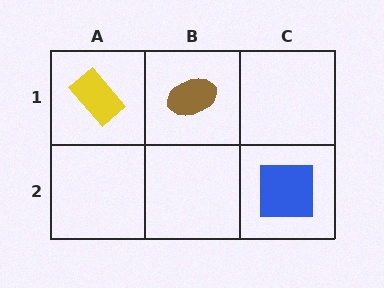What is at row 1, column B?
A brown ellipse.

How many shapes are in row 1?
2 shapes.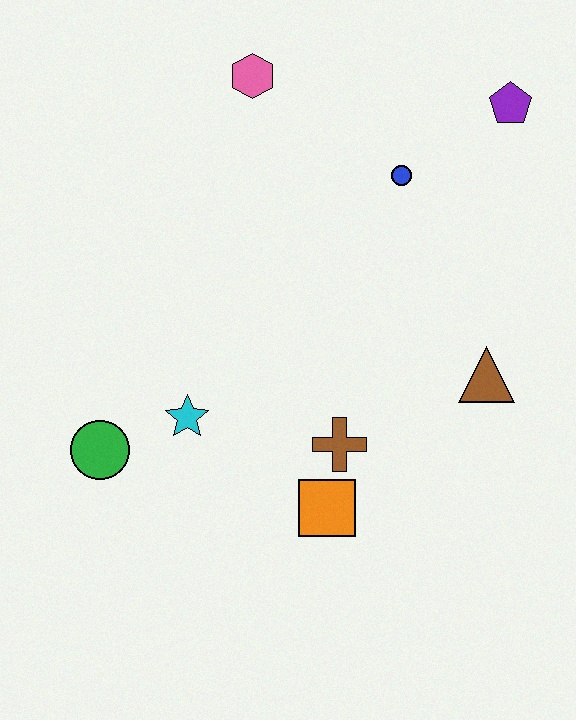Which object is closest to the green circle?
The cyan star is closest to the green circle.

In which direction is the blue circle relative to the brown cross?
The blue circle is above the brown cross.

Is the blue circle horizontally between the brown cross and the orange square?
No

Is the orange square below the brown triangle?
Yes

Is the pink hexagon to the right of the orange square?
No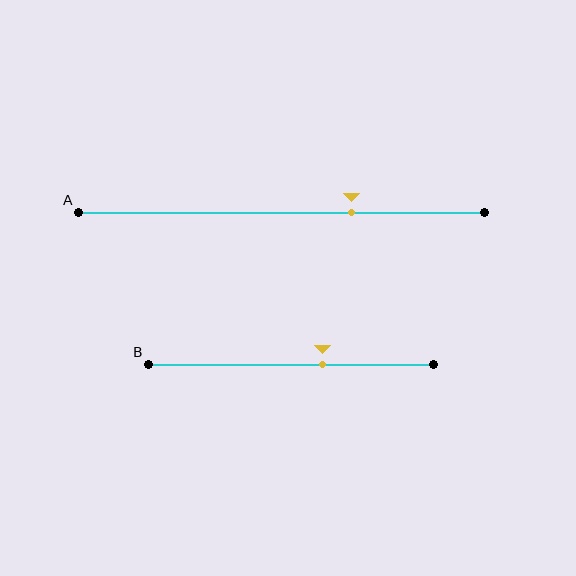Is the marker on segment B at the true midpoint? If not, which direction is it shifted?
No, the marker on segment B is shifted to the right by about 11% of the segment length.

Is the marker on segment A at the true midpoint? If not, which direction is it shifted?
No, the marker on segment A is shifted to the right by about 17% of the segment length.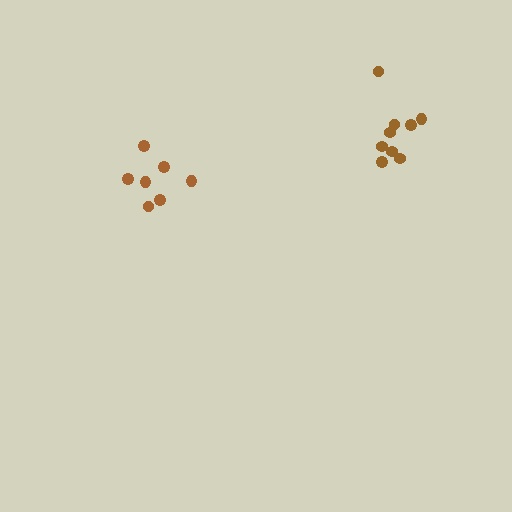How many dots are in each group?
Group 1: 9 dots, Group 2: 7 dots (16 total).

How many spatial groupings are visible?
There are 2 spatial groupings.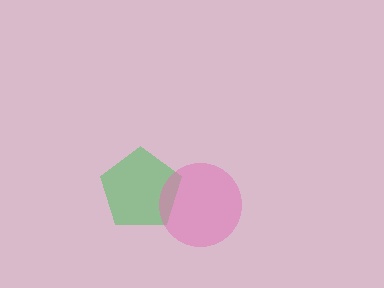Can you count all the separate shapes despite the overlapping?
Yes, there are 2 separate shapes.